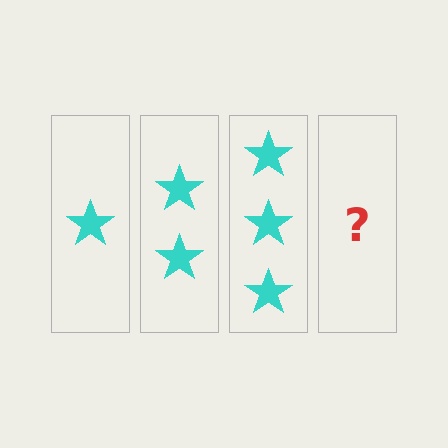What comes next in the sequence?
The next element should be 4 stars.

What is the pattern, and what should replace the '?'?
The pattern is that each step adds one more star. The '?' should be 4 stars.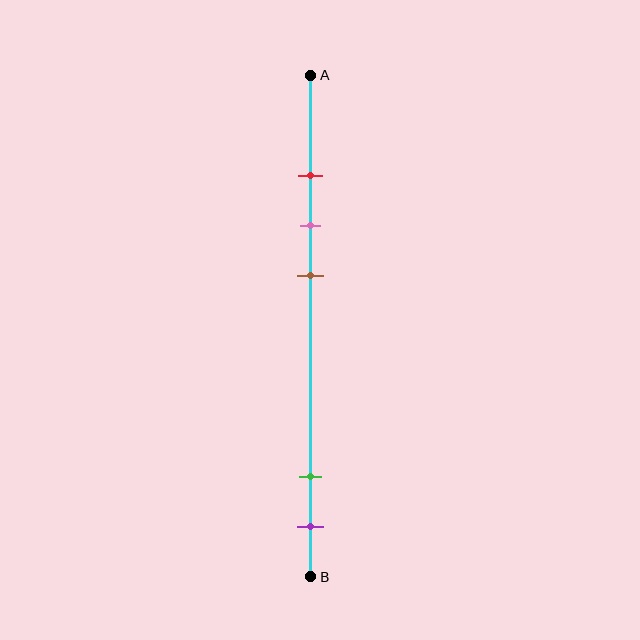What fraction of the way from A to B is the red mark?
The red mark is approximately 20% (0.2) of the way from A to B.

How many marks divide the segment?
There are 5 marks dividing the segment.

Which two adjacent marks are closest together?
The red and pink marks are the closest adjacent pair.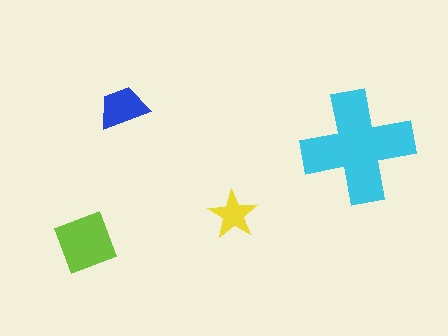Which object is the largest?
The cyan cross.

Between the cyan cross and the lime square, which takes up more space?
The cyan cross.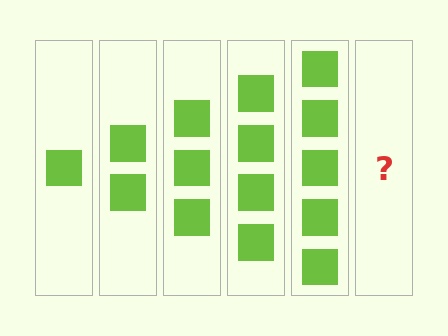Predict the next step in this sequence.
The next step is 6 squares.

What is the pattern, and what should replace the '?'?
The pattern is that each step adds one more square. The '?' should be 6 squares.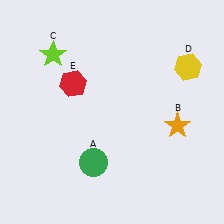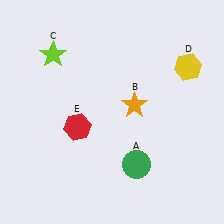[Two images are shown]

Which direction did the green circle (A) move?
The green circle (A) moved right.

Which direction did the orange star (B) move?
The orange star (B) moved left.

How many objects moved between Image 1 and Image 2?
3 objects moved between the two images.